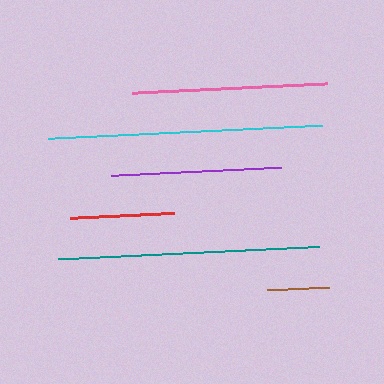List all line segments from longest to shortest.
From longest to shortest: cyan, teal, pink, purple, red, brown.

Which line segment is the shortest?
The brown line is the shortest at approximately 62 pixels.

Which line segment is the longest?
The cyan line is the longest at approximately 274 pixels.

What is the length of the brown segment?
The brown segment is approximately 62 pixels long.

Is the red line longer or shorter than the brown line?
The red line is longer than the brown line.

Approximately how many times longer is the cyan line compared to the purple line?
The cyan line is approximately 1.6 times the length of the purple line.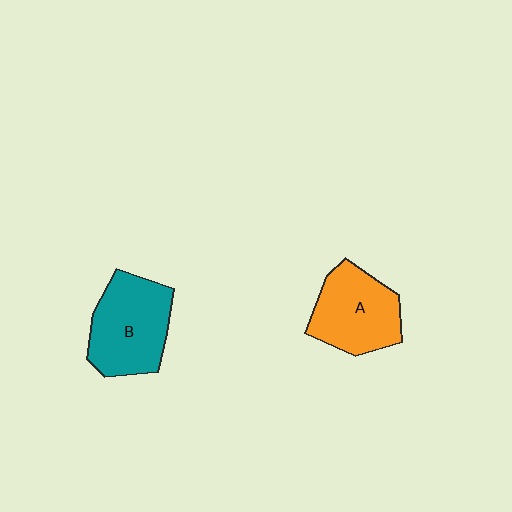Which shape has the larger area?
Shape B (teal).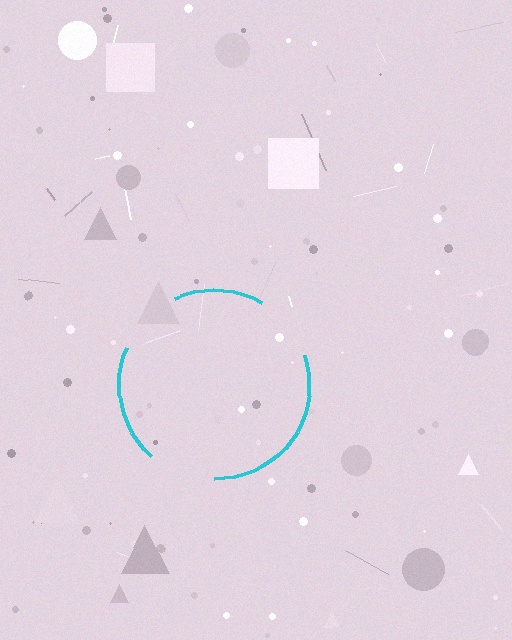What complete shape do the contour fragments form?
The contour fragments form a circle.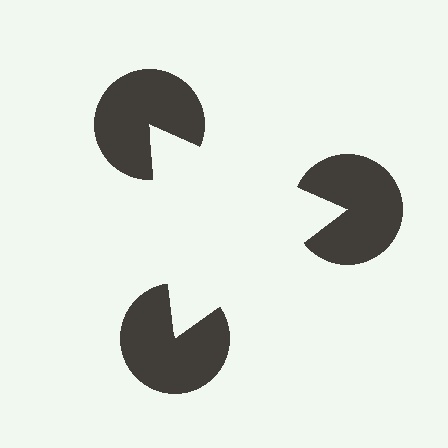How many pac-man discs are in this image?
There are 3 — one at each vertex of the illusory triangle.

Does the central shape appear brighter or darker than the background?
It typically appears slightly brighter than the background, even though no actual brightness change is drawn.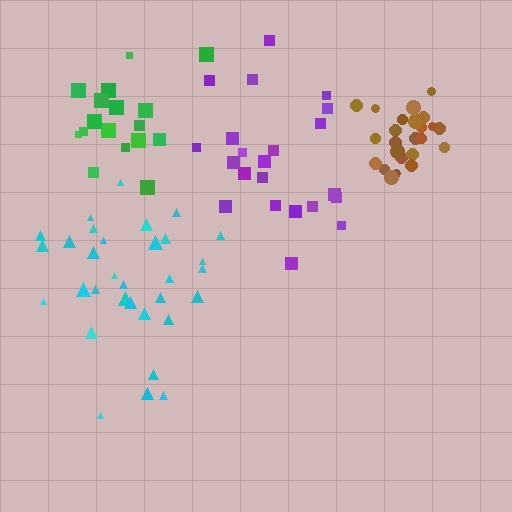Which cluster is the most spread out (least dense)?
Purple.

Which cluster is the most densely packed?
Brown.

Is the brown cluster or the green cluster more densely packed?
Brown.